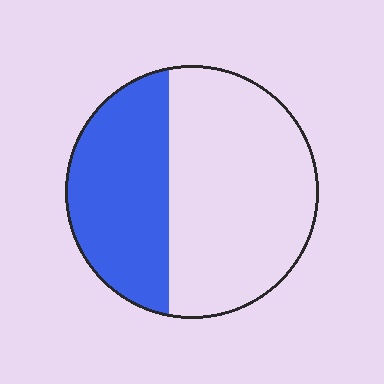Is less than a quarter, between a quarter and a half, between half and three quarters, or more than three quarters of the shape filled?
Between a quarter and a half.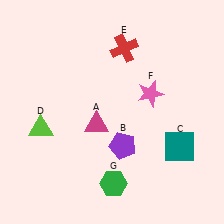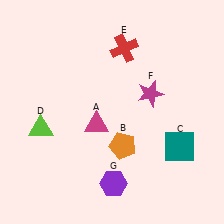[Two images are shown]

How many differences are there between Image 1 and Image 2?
There are 3 differences between the two images.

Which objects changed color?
B changed from purple to orange. F changed from pink to magenta. G changed from green to purple.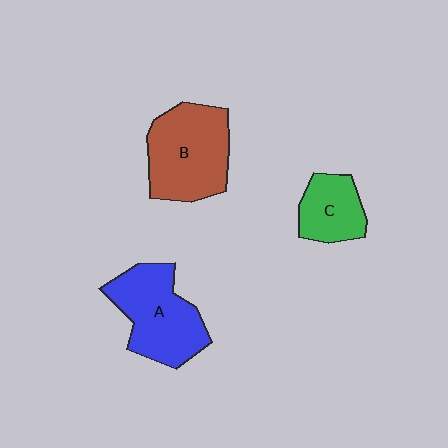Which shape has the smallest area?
Shape C (green).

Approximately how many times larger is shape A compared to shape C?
Approximately 1.8 times.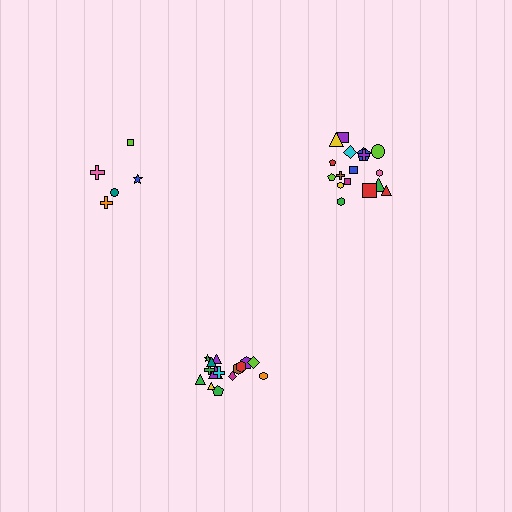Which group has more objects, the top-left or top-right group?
The top-right group.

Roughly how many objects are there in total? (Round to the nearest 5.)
Roughly 40 objects in total.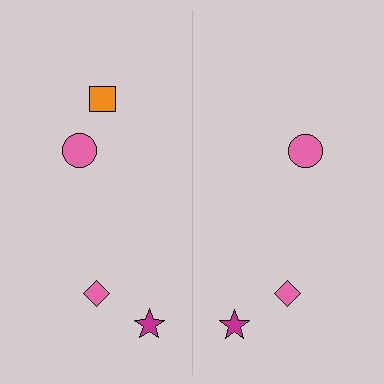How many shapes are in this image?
There are 7 shapes in this image.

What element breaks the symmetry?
A orange square is missing from the right side.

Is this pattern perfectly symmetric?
No, the pattern is not perfectly symmetric. A orange square is missing from the right side.